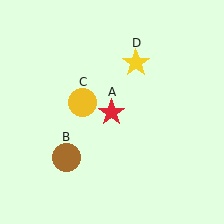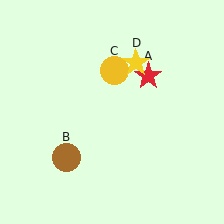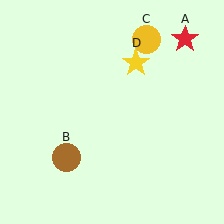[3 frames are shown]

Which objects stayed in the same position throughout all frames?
Brown circle (object B) and yellow star (object D) remained stationary.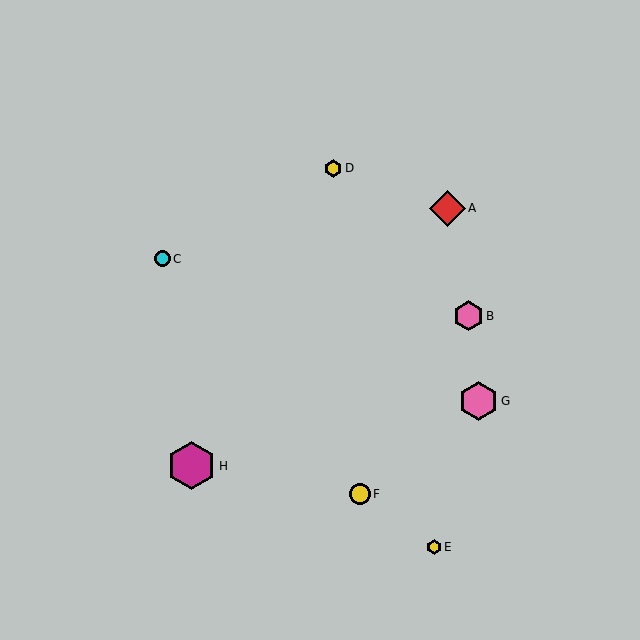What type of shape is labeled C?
Shape C is a cyan circle.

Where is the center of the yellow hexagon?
The center of the yellow hexagon is at (333, 169).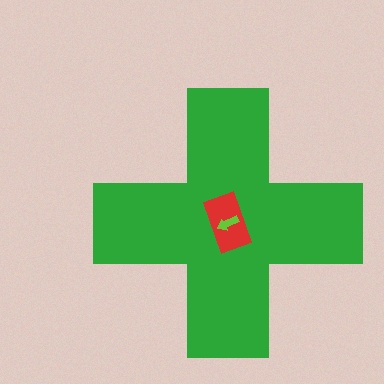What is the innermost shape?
The lime arrow.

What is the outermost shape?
The green cross.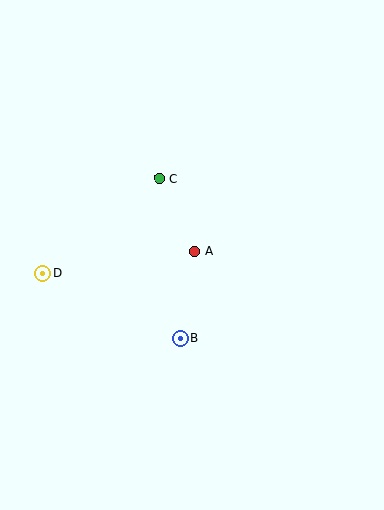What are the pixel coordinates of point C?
Point C is at (159, 178).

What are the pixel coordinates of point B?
Point B is at (180, 338).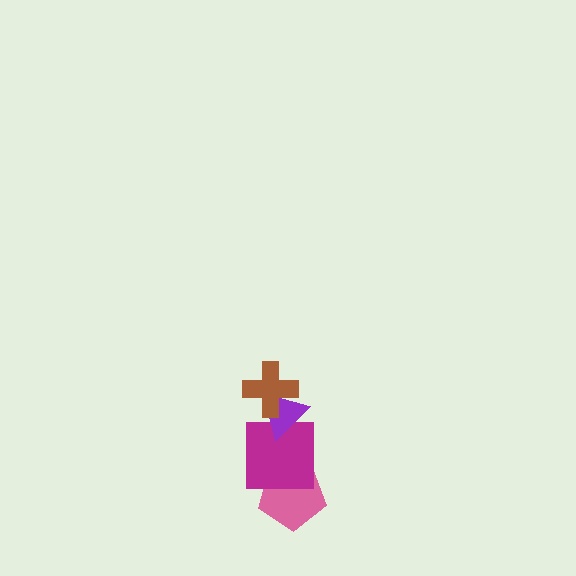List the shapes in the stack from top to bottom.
From top to bottom: the brown cross, the purple triangle, the magenta square, the pink pentagon.